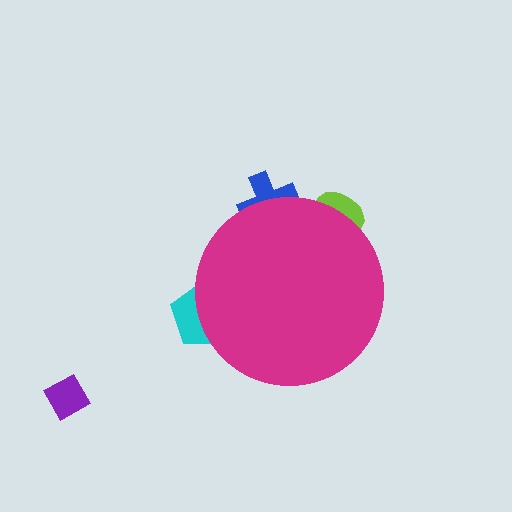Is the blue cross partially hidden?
Yes, the blue cross is partially hidden behind the magenta circle.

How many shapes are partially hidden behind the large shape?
3 shapes are partially hidden.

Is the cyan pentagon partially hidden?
Yes, the cyan pentagon is partially hidden behind the magenta circle.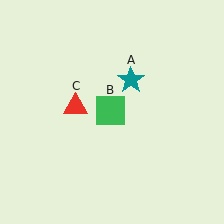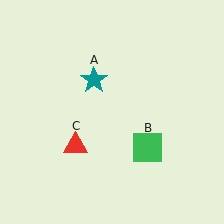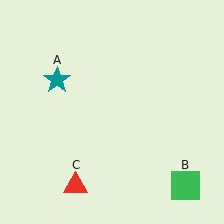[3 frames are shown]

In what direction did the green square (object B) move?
The green square (object B) moved down and to the right.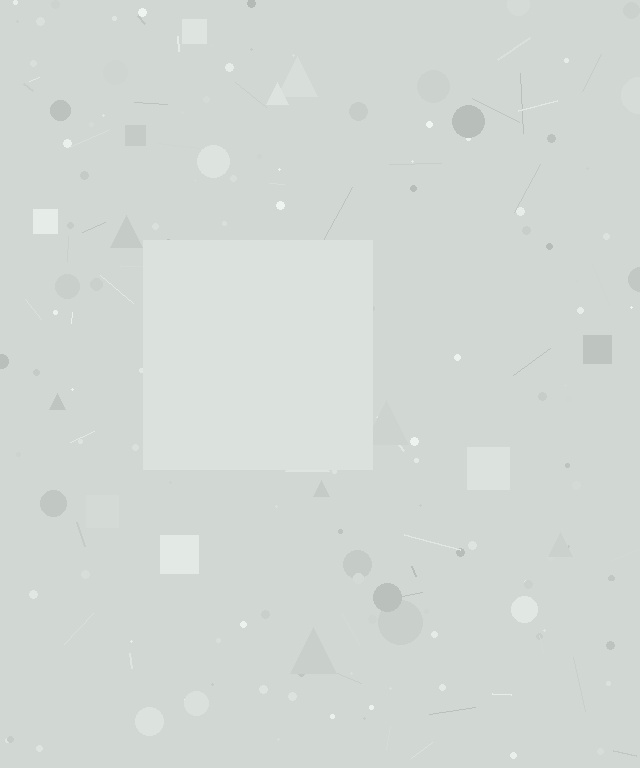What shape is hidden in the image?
A square is hidden in the image.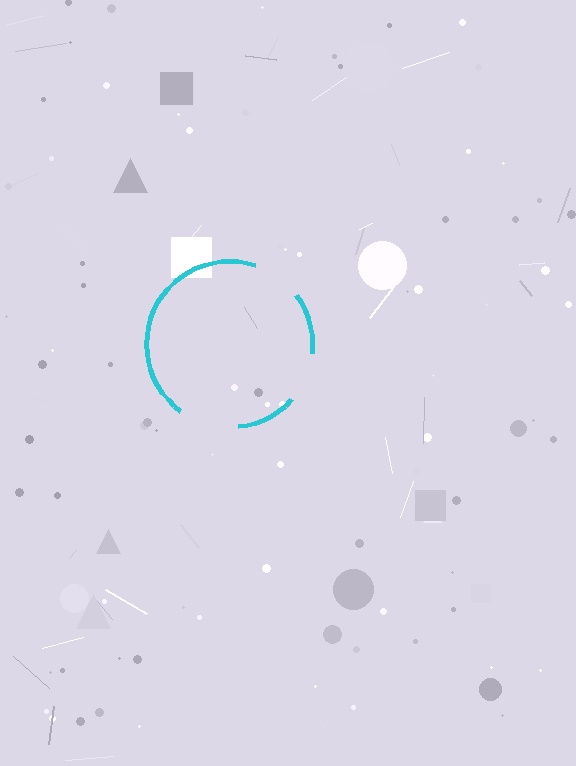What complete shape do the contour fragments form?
The contour fragments form a circle.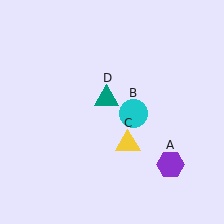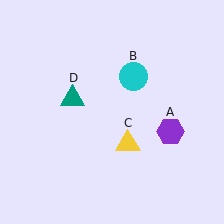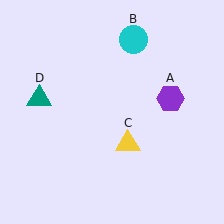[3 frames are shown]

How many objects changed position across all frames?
3 objects changed position: purple hexagon (object A), cyan circle (object B), teal triangle (object D).